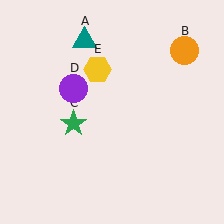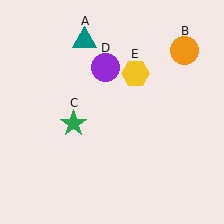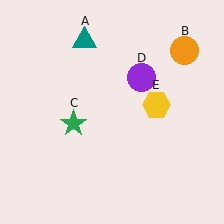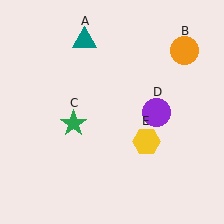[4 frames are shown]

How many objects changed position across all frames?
2 objects changed position: purple circle (object D), yellow hexagon (object E).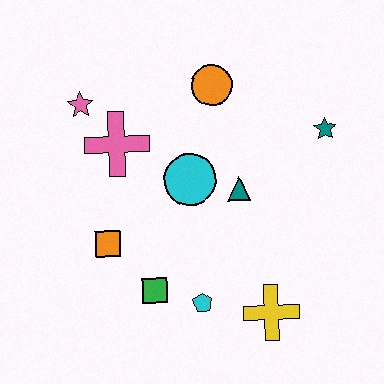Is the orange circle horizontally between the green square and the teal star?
Yes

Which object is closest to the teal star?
The teal triangle is closest to the teal star.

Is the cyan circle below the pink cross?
Yes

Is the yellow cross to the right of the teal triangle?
Yes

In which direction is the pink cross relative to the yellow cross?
The pink cross is above the yellow cross.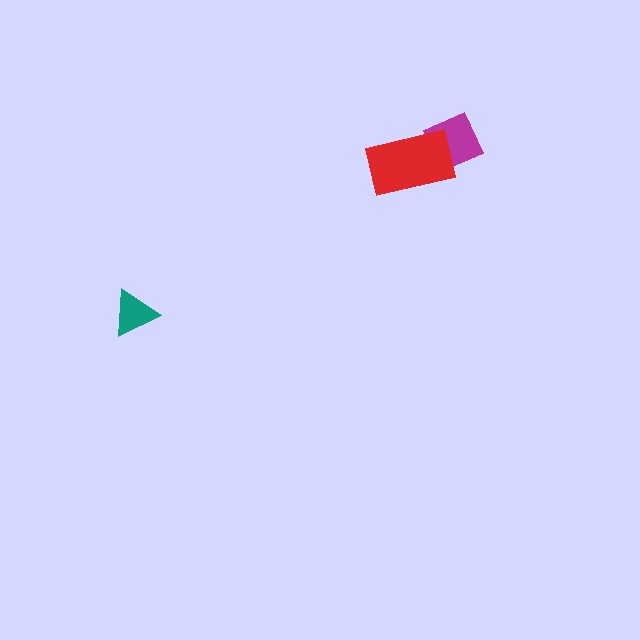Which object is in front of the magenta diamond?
The red rectangle is in front of the magenta diamond.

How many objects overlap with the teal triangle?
0 objects overlap with the teal triangle.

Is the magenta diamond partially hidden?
Yes, it is partially covered by another shape.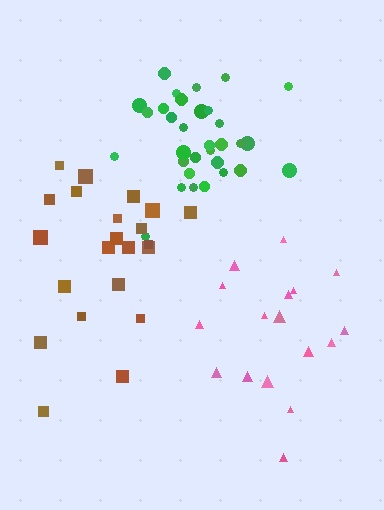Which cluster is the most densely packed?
Green.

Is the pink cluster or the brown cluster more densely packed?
Brown.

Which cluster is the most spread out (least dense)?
Pink.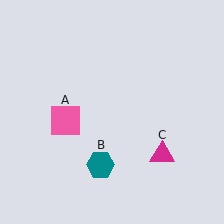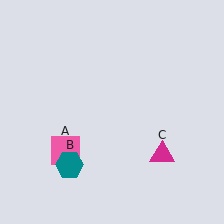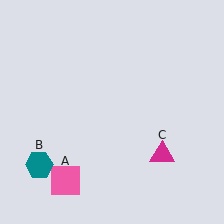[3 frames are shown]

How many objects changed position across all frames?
2 objects changed position: pink square (object A), teal hexagon (object B).